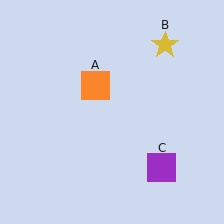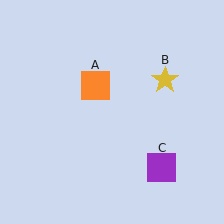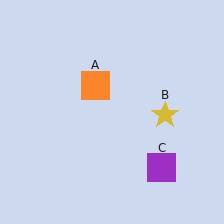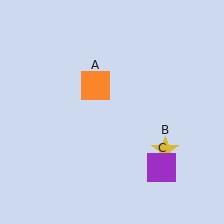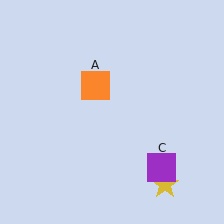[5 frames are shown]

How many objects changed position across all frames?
1 object changed position: yellow star (object B).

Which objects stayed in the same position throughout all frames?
Orange square (object A) and purple square (object C) remained stationary.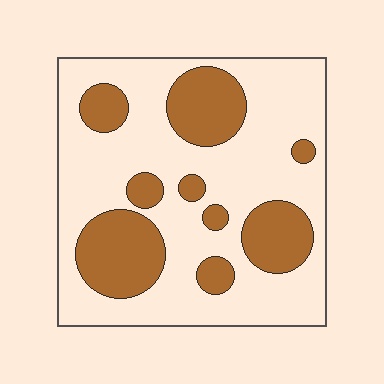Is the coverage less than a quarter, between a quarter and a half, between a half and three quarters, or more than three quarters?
Between a quarter and a half.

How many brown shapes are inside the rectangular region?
9.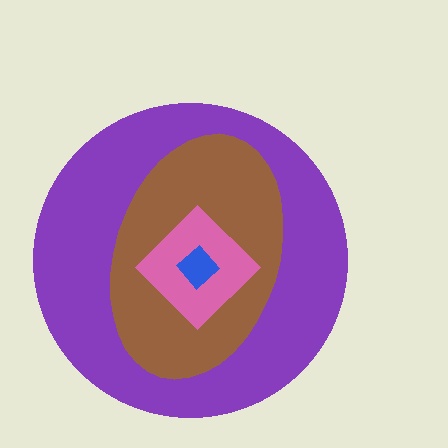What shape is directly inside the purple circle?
The brown ellipse.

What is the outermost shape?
The purple circle.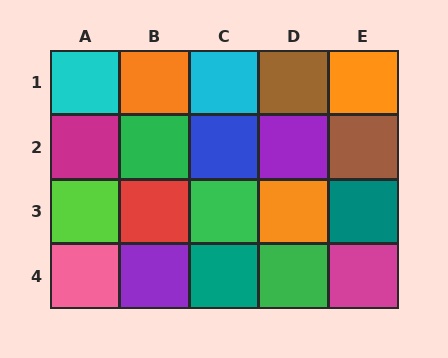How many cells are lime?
1 cell is lime.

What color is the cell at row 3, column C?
Green.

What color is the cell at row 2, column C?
Blue.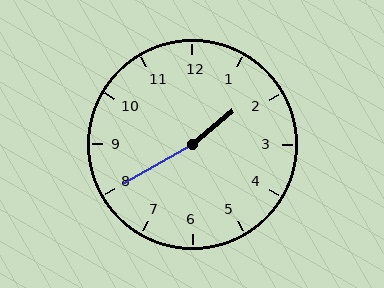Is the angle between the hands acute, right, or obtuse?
It is obtuse.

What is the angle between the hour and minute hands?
Approximately 170 degrees.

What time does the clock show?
1:40.